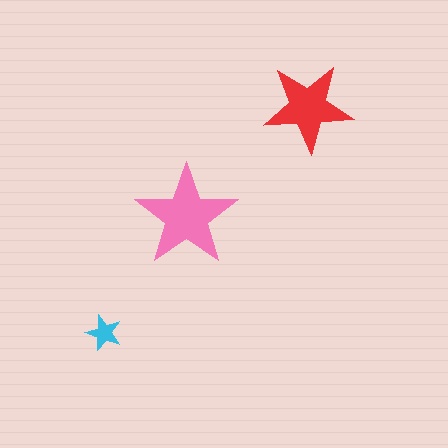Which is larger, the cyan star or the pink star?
The pink one.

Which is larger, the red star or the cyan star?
The red one.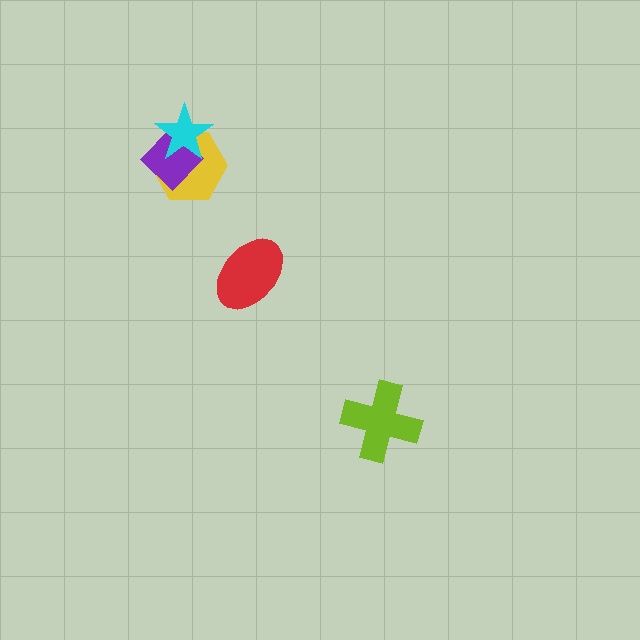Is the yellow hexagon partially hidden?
Yes, it is partially covered by another shape.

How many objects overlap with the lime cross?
0 objects overlap with the lime cross.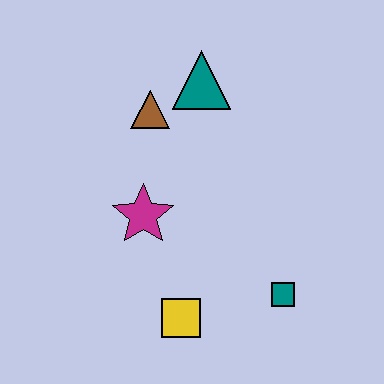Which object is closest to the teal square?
The yellow square is closest to the teal square.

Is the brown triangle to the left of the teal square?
Yes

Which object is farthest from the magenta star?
The teal square is farthest from the magenta star.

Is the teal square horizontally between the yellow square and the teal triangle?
No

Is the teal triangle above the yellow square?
Yes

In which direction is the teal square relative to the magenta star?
The teal square is to the right of the magenta star.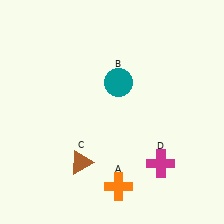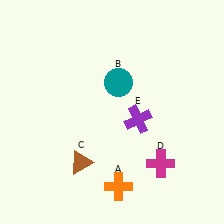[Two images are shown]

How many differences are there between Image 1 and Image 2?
There is 1 difference between the two images.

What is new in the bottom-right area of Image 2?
A purple cross (E) was added in the bottom-right area of Image 2.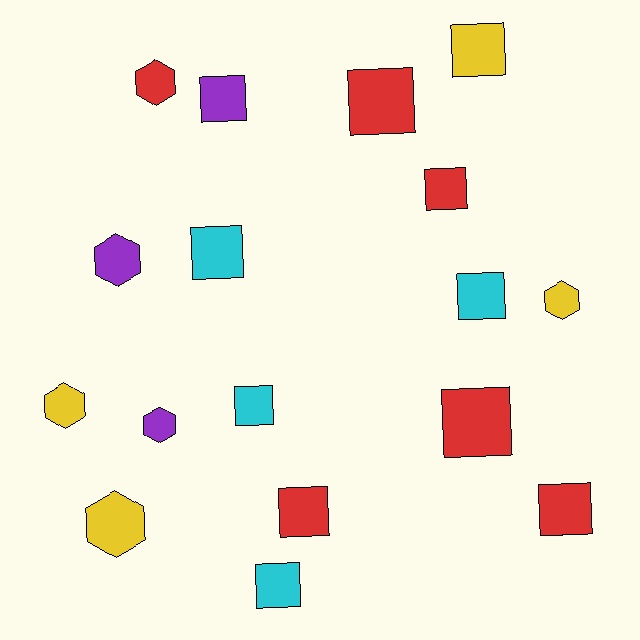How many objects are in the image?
There are 17 objects.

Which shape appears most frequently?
Square, with 11 objects.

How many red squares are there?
There are 5 red squares.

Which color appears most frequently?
Red, with 6 objects.